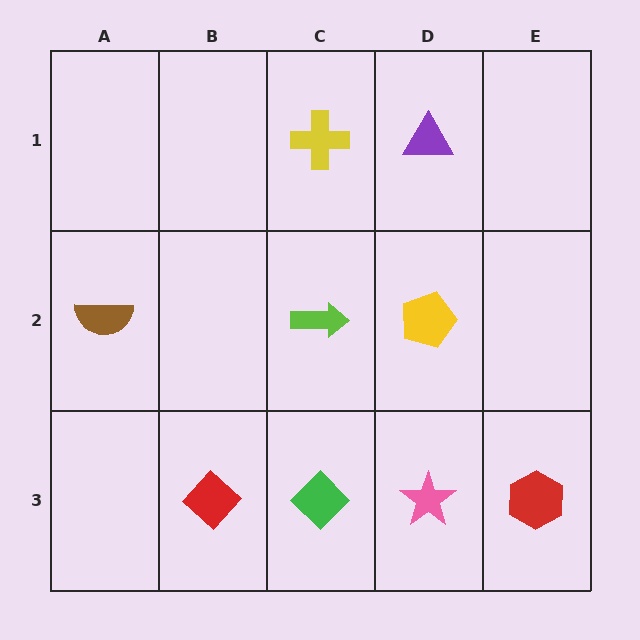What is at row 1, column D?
A purple triangle.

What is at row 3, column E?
A red hexagon.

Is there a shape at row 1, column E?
No, that cell is empty.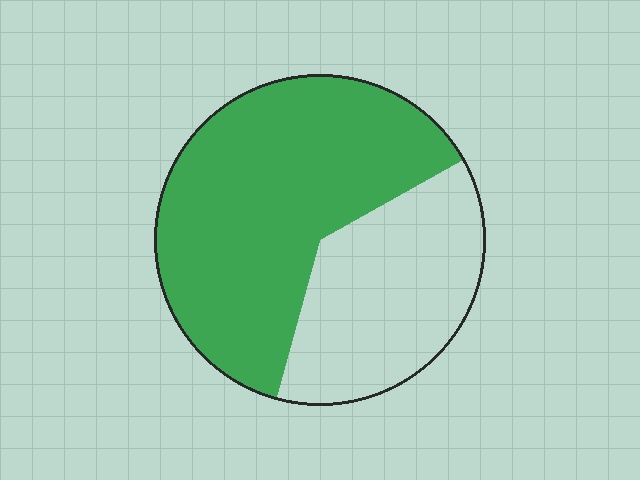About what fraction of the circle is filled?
About five eighths (5/8).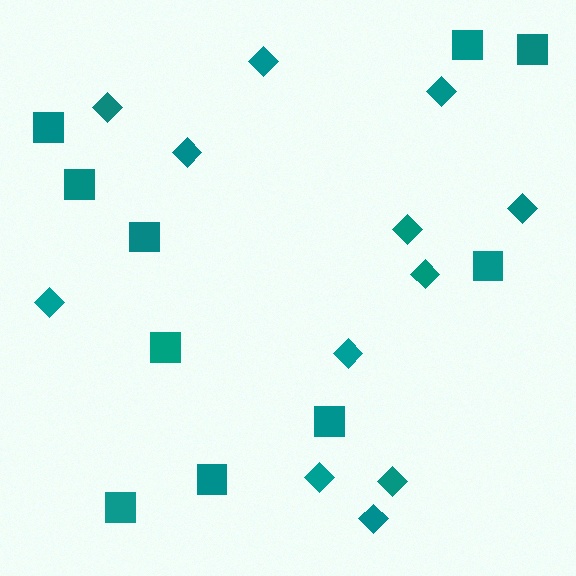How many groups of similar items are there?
There are 2 groups: one group of squares (10) and one group of diamonds (12).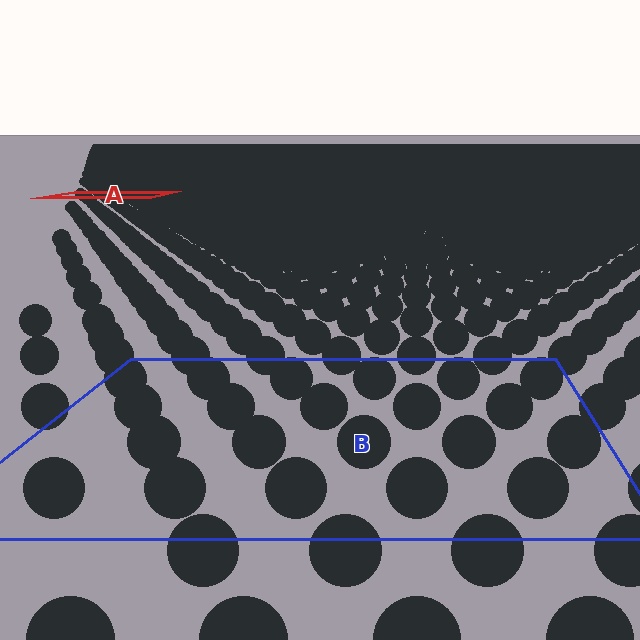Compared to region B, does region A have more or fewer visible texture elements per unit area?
Region A has more texture elements per unit area — they are packed more densely because it is farther away.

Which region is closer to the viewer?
Region B is closer. The texture elements there are larger and more spread out.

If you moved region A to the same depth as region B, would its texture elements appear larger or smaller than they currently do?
They would appear larger. At a closer depth, the same texture elements are projected at a bigger on-screen size.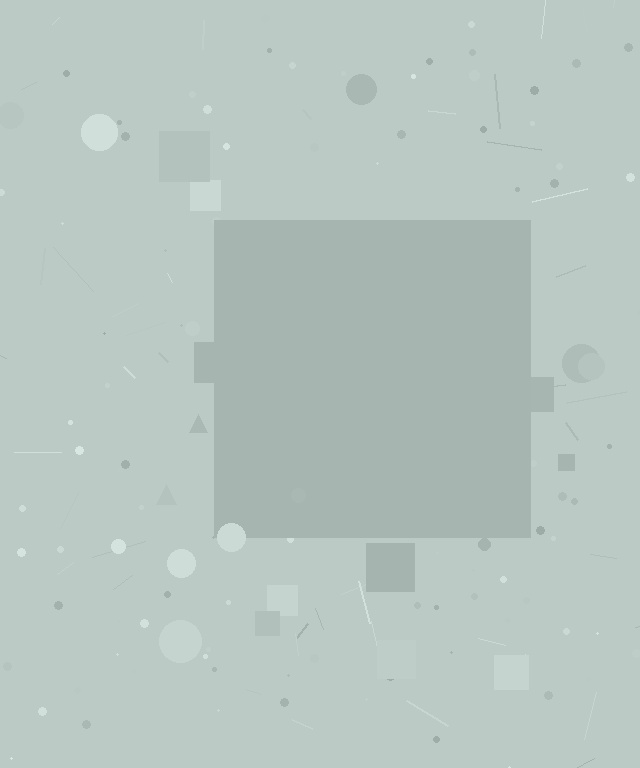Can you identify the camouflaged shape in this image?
The camouflaged shape is a square.